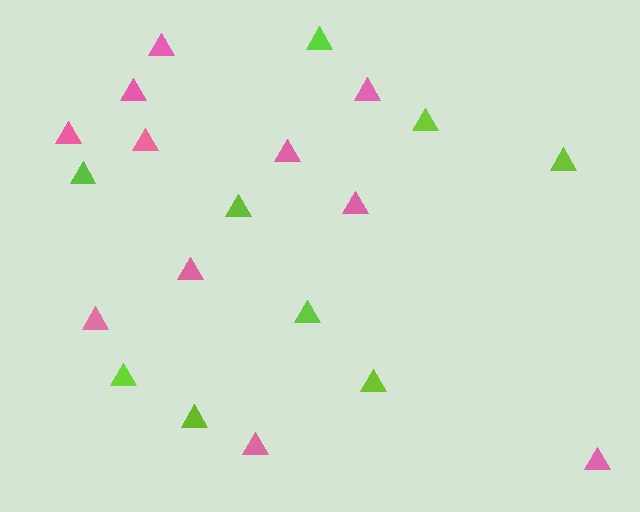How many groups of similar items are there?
There are 2 groups: one group of pink triangles (11) and one group of lime triangles (9).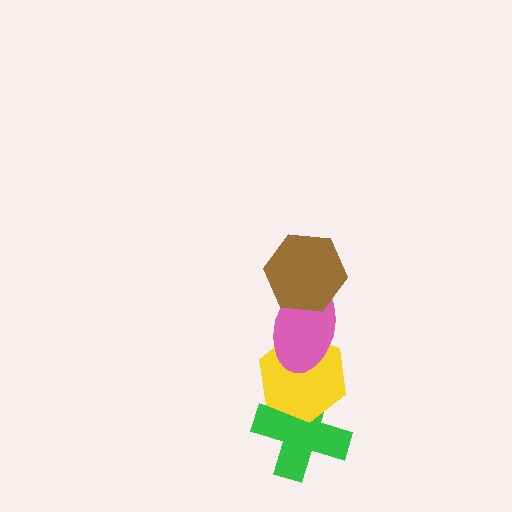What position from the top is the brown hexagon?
The brown hexagon is 1st from the top.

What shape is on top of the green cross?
The yellow hexagon is on top of the green cross.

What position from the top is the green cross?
The green cross is 4th from the top.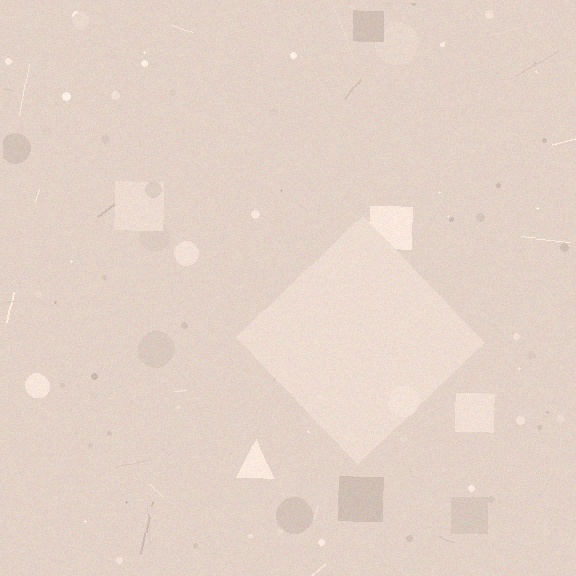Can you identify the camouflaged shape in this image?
The camouflaged shape is a diamond.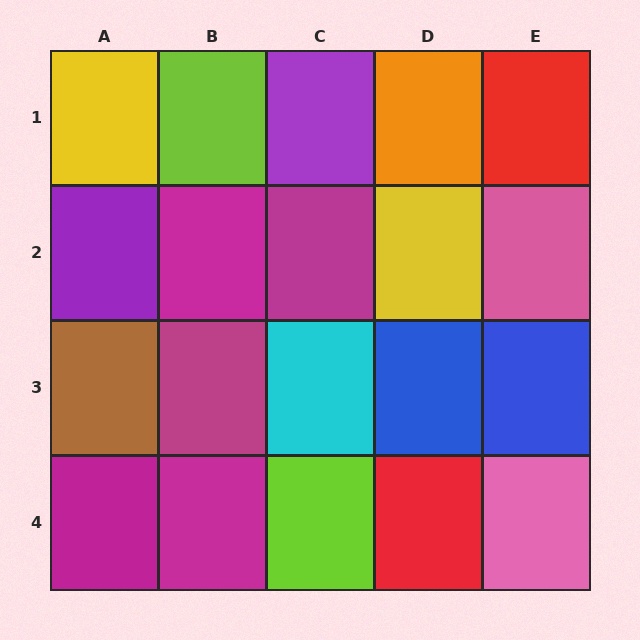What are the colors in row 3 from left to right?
Brown, magenta, cyan, blue, blue.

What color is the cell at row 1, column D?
Orange.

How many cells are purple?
2 cells are purple.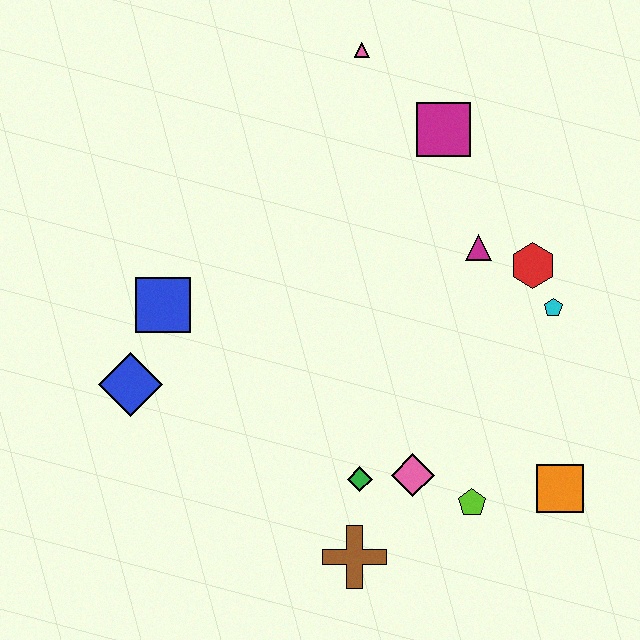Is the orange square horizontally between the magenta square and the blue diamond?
No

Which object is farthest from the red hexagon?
The blue diamond is farthest from the red hexagon.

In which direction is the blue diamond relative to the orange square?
The blue diamond is to the left of the orange square.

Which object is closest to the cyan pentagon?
The red hexagon is closest to the cyan pentagon.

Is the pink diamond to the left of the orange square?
Yes